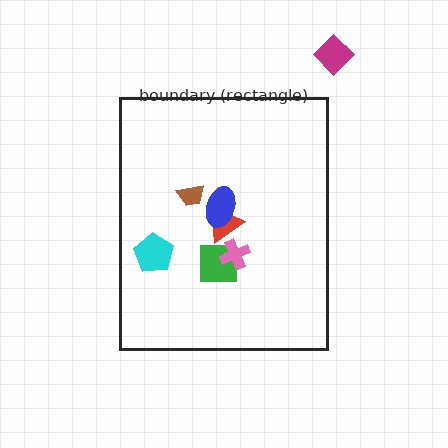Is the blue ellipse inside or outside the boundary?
Inside.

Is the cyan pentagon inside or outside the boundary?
Inside.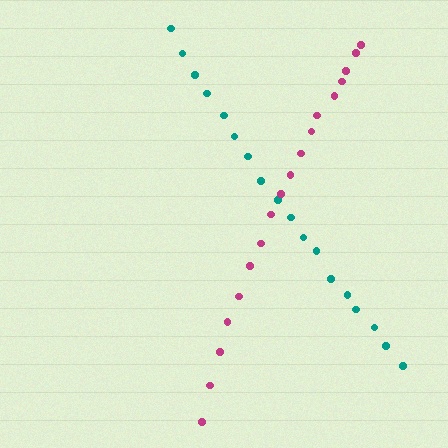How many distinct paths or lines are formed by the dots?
There are 2 distinct paths.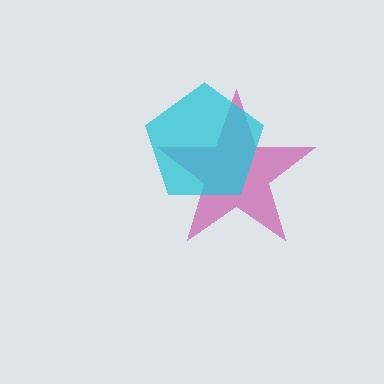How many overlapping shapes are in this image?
There are 2 overlapping shapes in the image.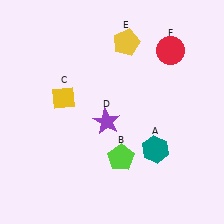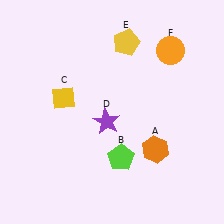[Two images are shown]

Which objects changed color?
A changed from teal to orange. F changed from red to orange.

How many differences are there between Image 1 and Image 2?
There are 2 differences between the two images.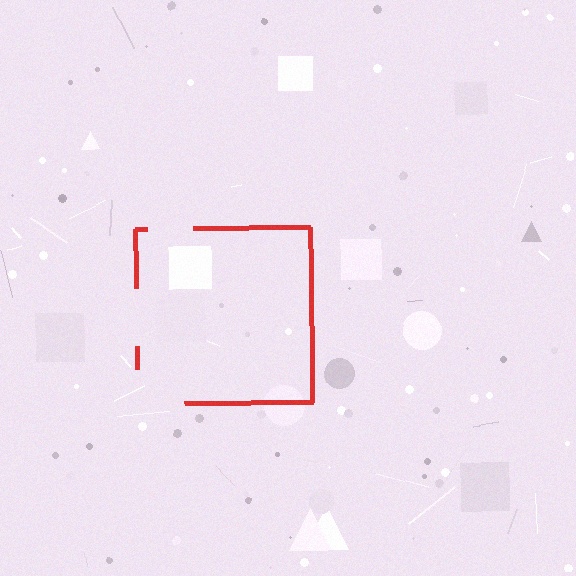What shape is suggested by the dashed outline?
The dashed outline suggests a square.